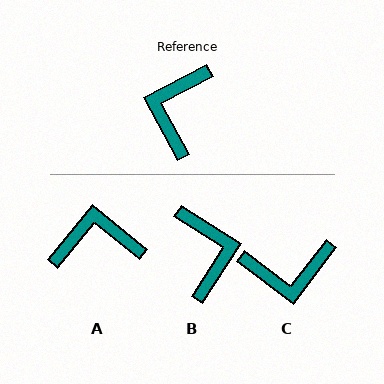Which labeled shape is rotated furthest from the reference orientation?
B, about 151 degrees away.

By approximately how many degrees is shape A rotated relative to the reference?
Approximately 67 degrees clockwise.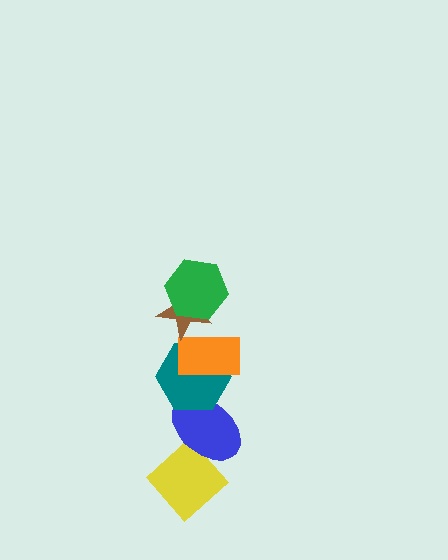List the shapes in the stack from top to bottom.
From top to bottom: the green hexagon, the brown star, the orange rectangle, the teal hexagon, the blue ellipse, the yellow diamond.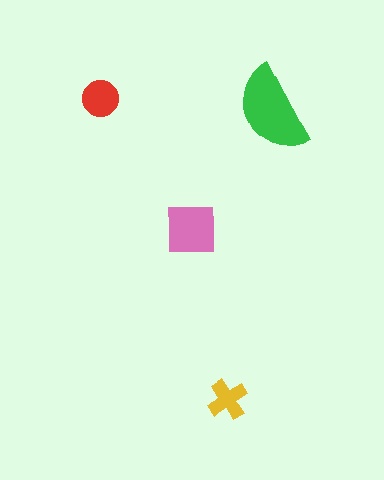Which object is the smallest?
The yellow cross.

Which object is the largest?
The green semicircle.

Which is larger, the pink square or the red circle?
The pink square.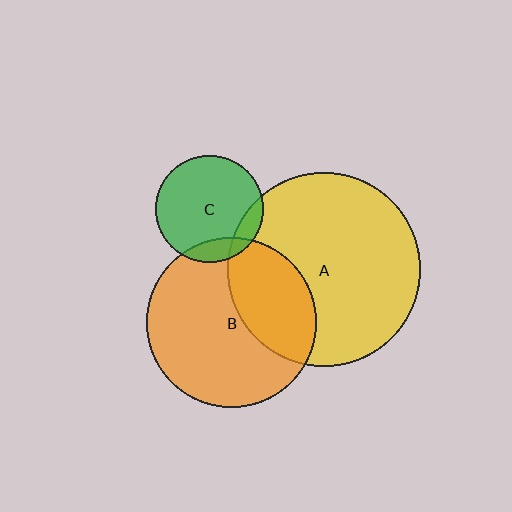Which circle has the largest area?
Circle A (yellow).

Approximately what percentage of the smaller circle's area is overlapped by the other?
Approximately 35%.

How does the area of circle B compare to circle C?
Approximately 2.5 times.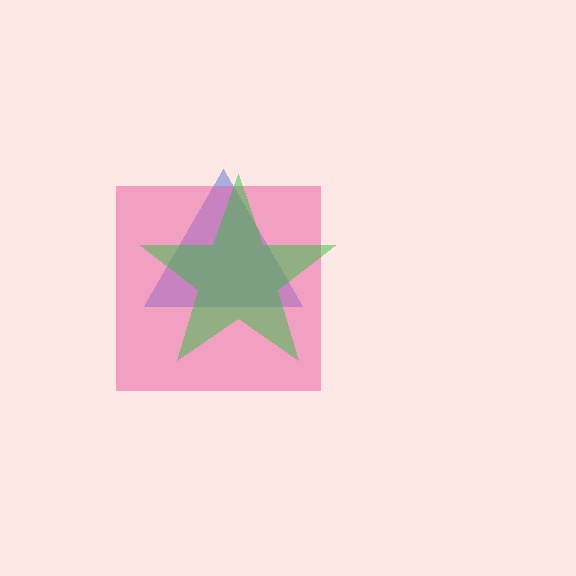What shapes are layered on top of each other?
The layered shapes are: a blue triangle, a pink square, a green star.